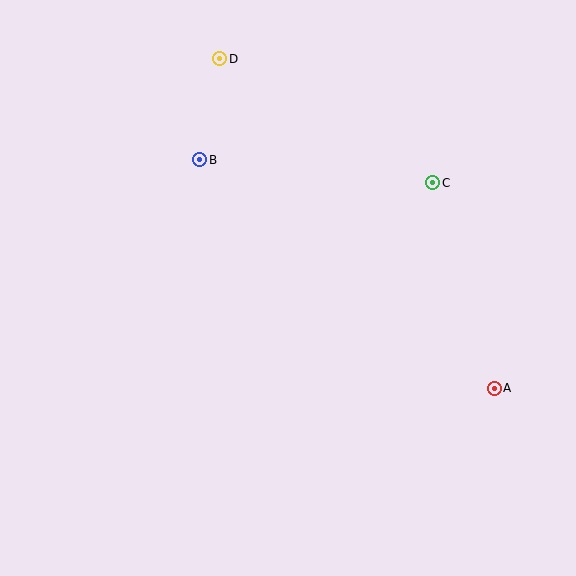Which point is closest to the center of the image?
Point B at (200, 160) is closest to the center.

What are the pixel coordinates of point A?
Point A is at (494, 388).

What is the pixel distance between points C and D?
The distance between C and D is 247 pixels.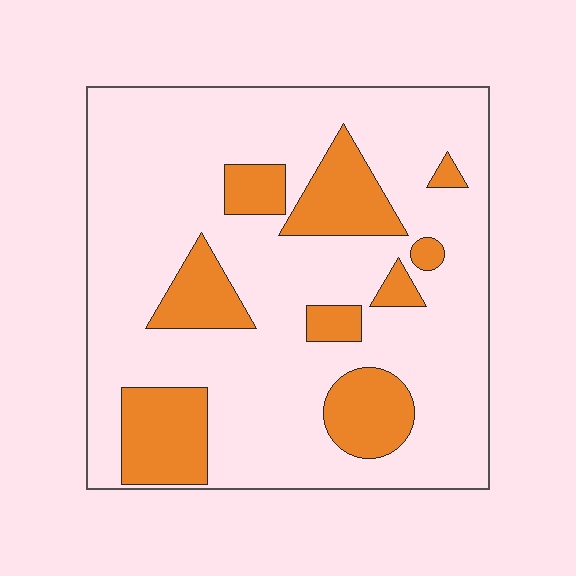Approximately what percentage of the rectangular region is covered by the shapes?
Approximately 20%.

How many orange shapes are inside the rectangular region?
9.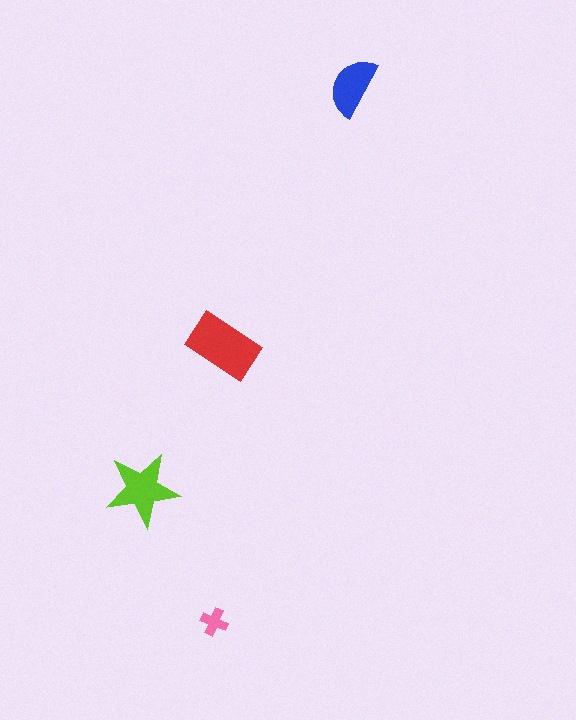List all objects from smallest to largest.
The pink cross, the blue semicircle, the lime star, the red rectangle.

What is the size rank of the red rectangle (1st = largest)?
1st.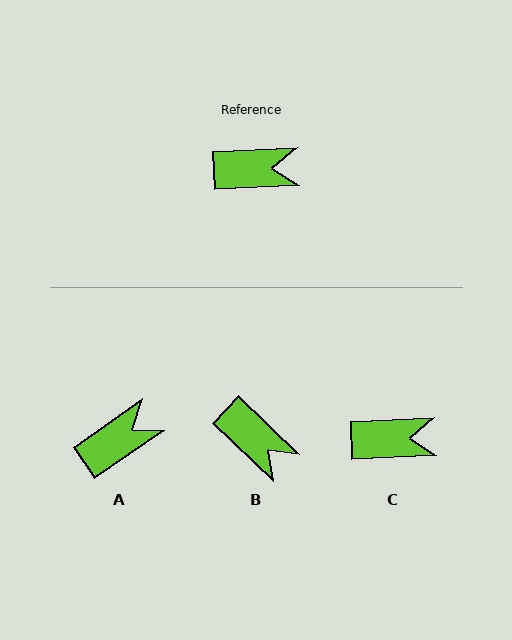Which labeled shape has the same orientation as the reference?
C.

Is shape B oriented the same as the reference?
No, it is off by about 47 degrees.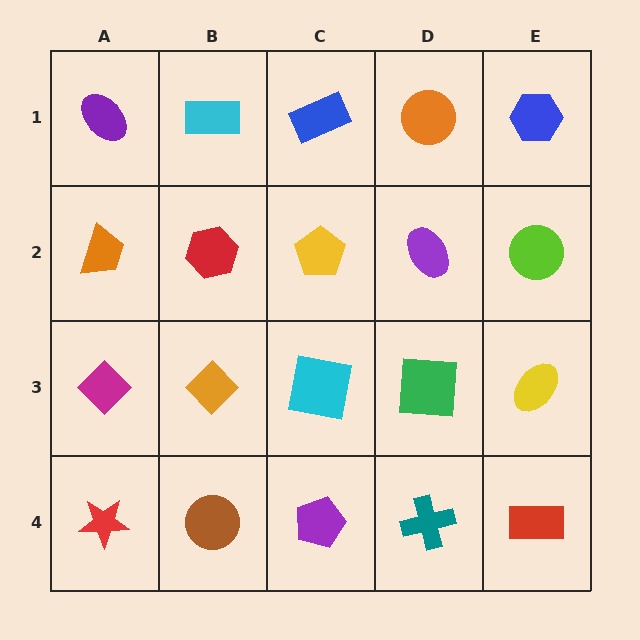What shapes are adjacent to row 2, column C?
A blue rectangle (row 1, column C), a cyan square (row 3, column C), a red hexagon (row 2, column B), a purple ellipse (row 2, column D).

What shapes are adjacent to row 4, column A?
A magenta diamond (row 3, column A), a brown circle (row 4, column B).